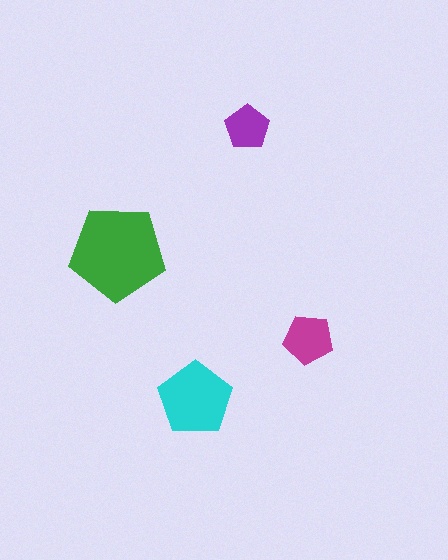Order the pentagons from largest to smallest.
the green one, the cyan one, the magenta one, the purple one.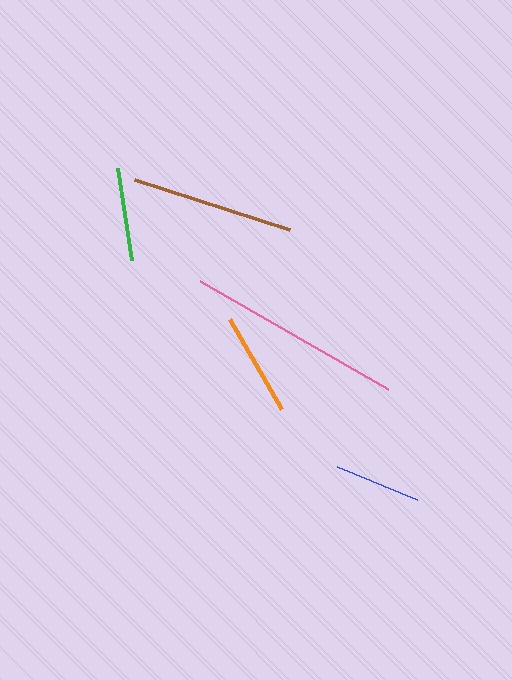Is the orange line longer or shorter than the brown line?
The brown line is longer than the orange line.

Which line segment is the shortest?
The blue line is the shortest at approximately 86 pixels.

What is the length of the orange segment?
The orange segment is approximately 104 pixels long.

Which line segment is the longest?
The pink line is the longest at approximately 217 pixels.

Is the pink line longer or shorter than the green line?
The pink line is longer than the green line.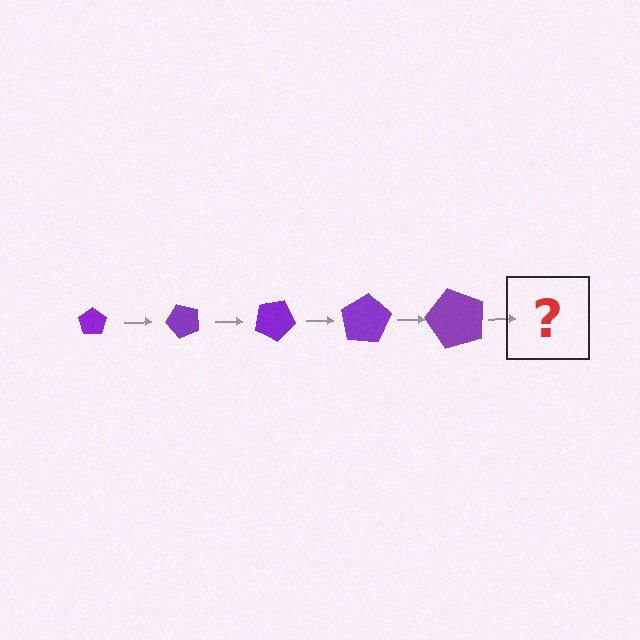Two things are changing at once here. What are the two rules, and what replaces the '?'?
The two rules are that the pentagon grows larger each step and it rotates 50 degrees each step. The '?' should be a pentagon, larger than the previous one and rotated 250 degrees from the start.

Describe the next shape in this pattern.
It should be a pentagon, larger than the previous one and rotated 250 degrees from the start.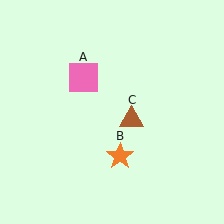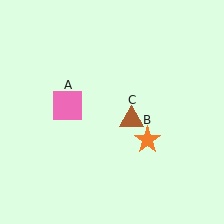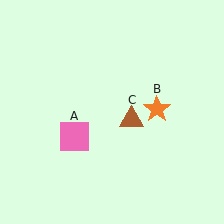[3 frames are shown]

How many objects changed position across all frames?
2 objects changed position: pink square (object A), orange star (object B).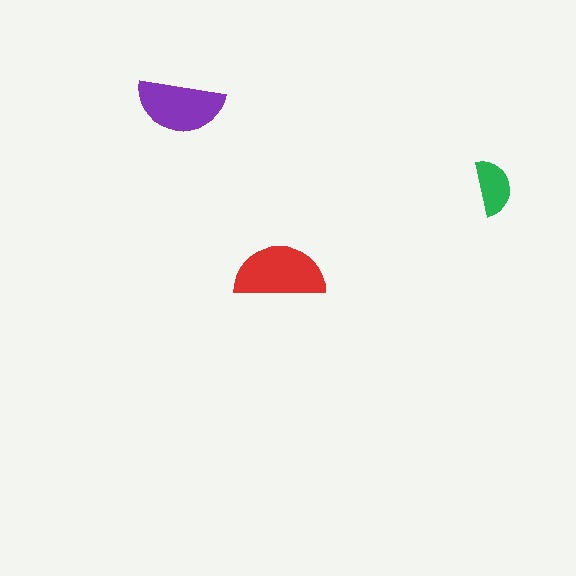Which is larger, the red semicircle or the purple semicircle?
The red one.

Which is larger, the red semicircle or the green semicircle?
The red one.